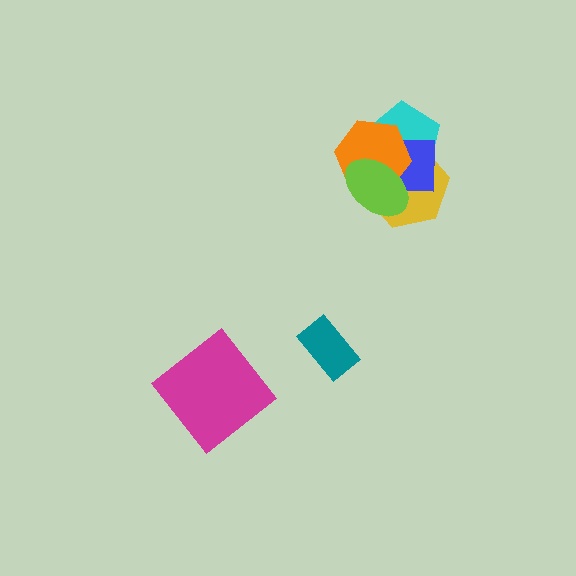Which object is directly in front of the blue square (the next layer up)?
The orange hexagon is directly in front of the blue square.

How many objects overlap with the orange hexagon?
4 objects overlap with the orange hexagon.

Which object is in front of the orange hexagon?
The lime ellipse is in front of the orange hexagon.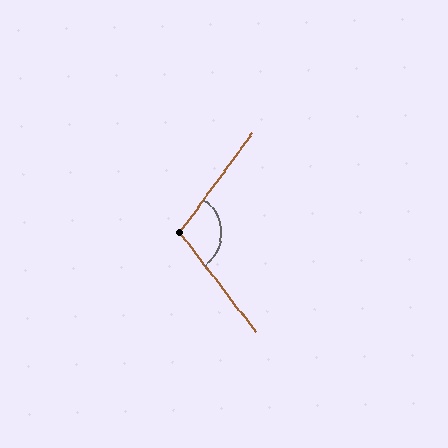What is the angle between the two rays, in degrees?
Approximately 106 degrees.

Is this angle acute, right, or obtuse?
It is obtuse.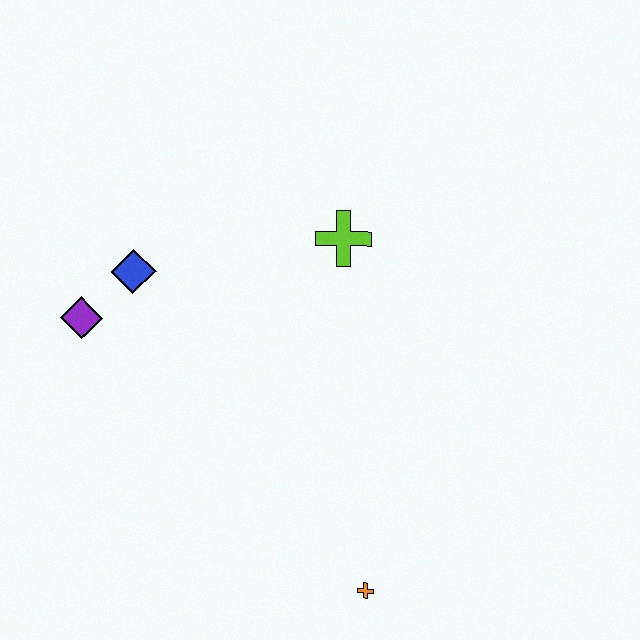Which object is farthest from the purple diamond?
The orange cross is farthest from the purple diamond.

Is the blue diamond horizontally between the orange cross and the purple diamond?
Yes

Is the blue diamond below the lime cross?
Yes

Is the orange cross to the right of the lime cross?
Yes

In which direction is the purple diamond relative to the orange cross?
The purple diamond is to the left of the orange cross.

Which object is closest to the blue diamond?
The purple diamond is closest to the blue diamond.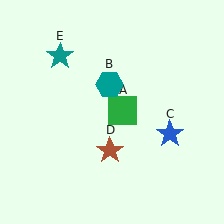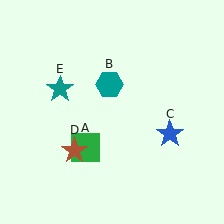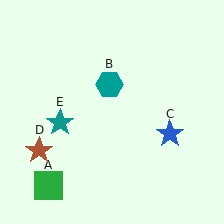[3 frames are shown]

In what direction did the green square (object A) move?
The green square (object A) moved down and to the left.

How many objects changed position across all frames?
3 objects changed position: green square (object A), brown star (object D), teal star (object E).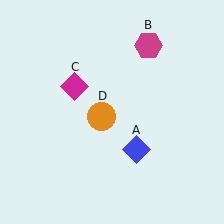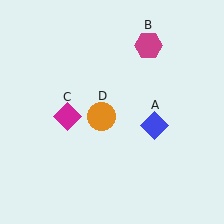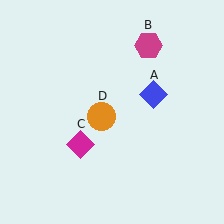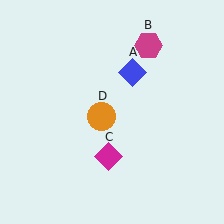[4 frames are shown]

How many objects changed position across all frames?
2 objects changed position: blue diamond (object A), magenta diamond (object C).